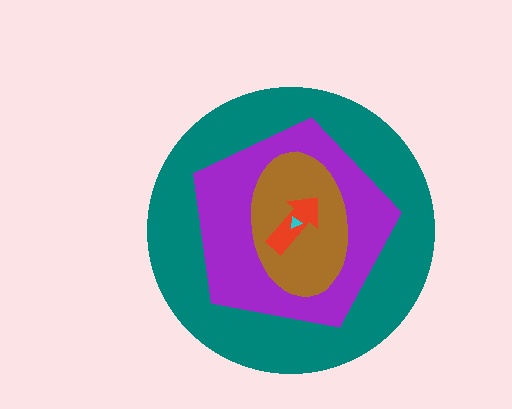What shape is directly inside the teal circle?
The purple pentagon.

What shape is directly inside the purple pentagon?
The brown ellipse.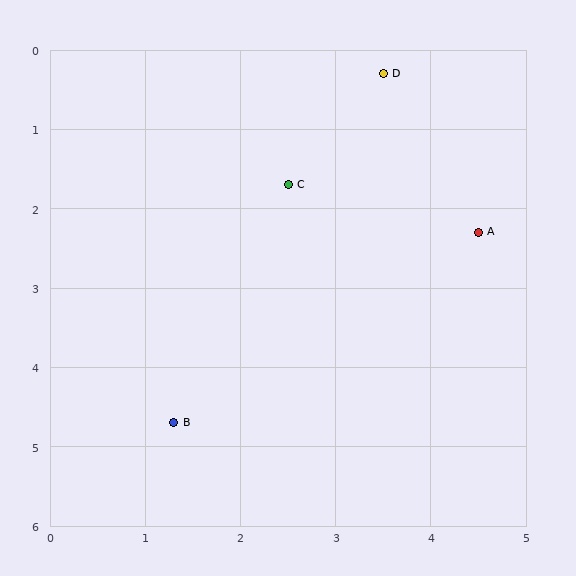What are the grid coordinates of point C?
Point C is at approximately (2.5, 1.7).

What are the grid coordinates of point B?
Point B is at approximately (1.3, 4.7).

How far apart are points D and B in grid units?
Points D and B are about 4.9 grid units apart.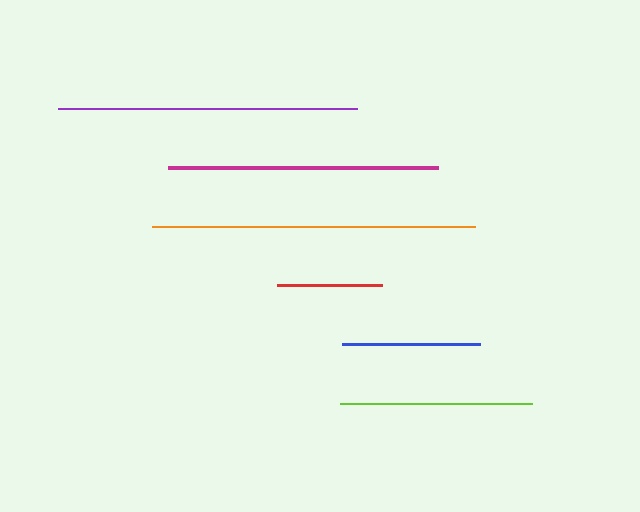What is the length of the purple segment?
The purple segment is approximately 299 pixels long.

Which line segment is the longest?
The orange line is the longest at approximately 323 pixels.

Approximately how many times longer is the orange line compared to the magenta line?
The orange line is approximately 1.2 times the length of the magenta line.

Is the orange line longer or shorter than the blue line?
The orange line is longer than the blue line.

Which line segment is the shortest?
The red line is the shortest at approximately 105 pixels.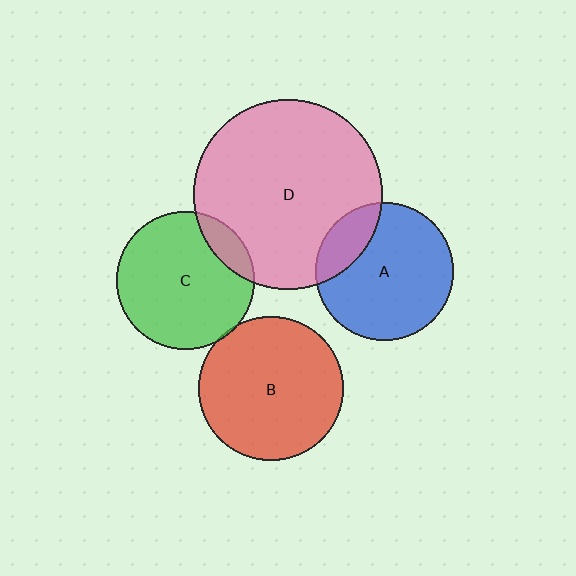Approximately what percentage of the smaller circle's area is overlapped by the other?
Approximately 15%.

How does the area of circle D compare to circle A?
Approximately 1.9 times.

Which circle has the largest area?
Circle D (pink).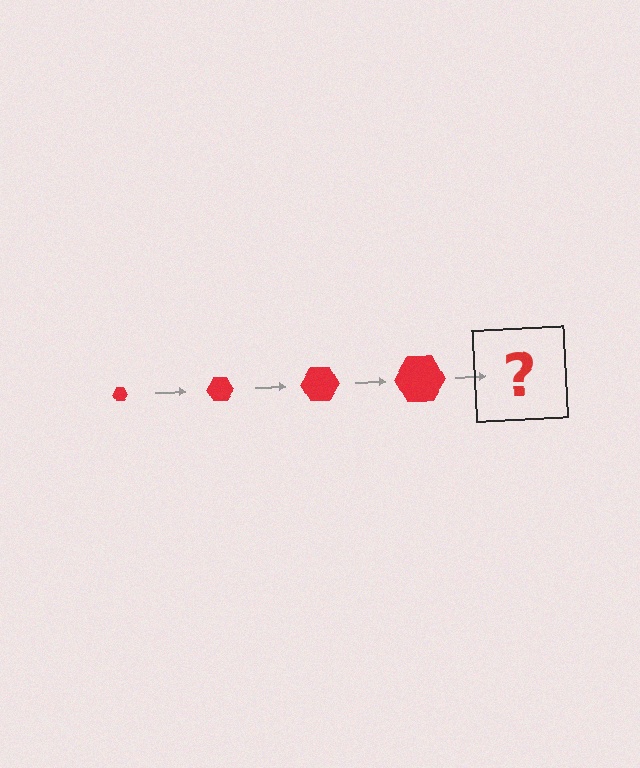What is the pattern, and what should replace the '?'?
The pattern is that the hexagon gets progressively larger each step. The '?' should be a red hexagon, larger than the previous one.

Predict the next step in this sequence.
The next step is a red hexagon, larger than the previous one.